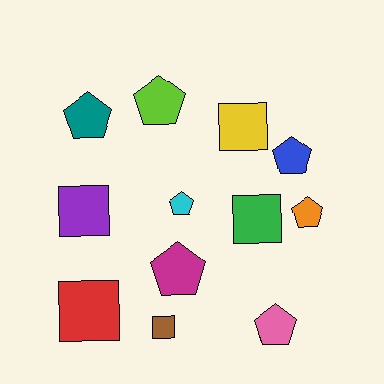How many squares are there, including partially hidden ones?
There are 5 squares.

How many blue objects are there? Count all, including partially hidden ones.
There is 1 blue object.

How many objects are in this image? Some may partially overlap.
There are 12 objects.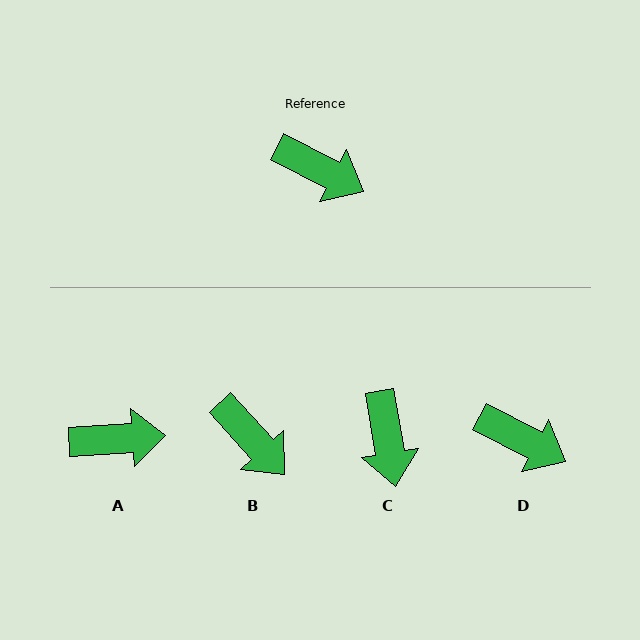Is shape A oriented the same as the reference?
No, it is off by about 32 degrees.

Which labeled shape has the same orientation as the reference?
D.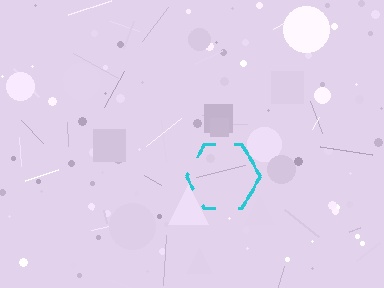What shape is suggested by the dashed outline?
The dashed outline suggests a hexagon.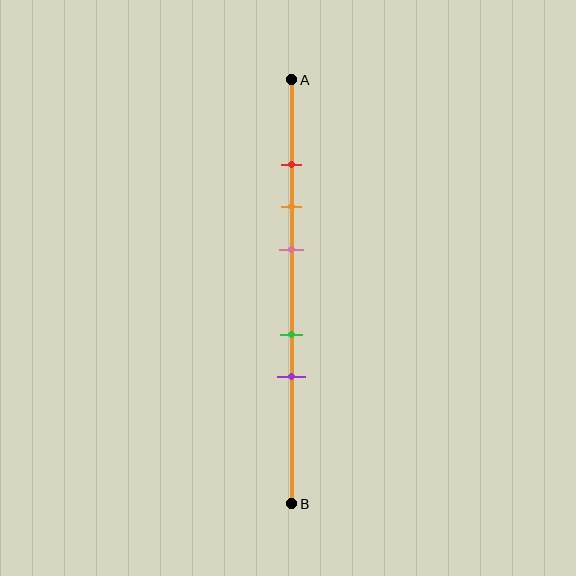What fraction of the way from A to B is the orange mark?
The orange mark is approximately 30% (0.3) of the way from A to B.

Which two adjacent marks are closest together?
The red and orange marks are the closest adjacent pair.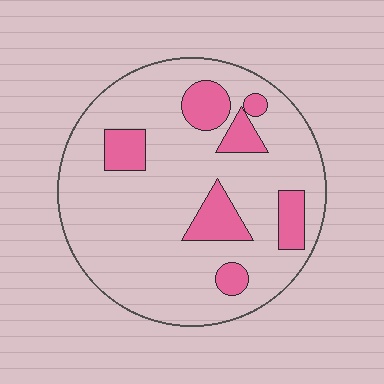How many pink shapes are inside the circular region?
7.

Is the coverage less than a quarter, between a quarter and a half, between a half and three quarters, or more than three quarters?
Less than a quarter.